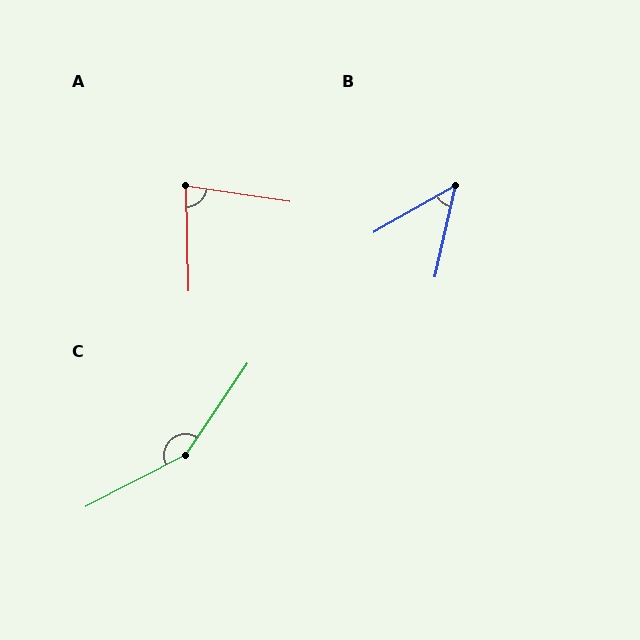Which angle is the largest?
C, at approximately 151 degrees.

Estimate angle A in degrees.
Approximately 80 degrees.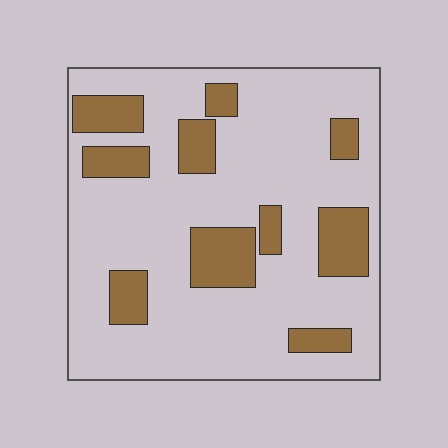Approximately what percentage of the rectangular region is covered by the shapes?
Approximately 20%.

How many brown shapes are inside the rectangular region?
10.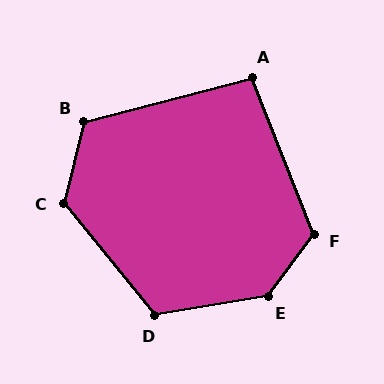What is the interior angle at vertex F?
Approximately 122 degrees (obtuse).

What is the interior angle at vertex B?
Approximately 119 degrees (obtuse).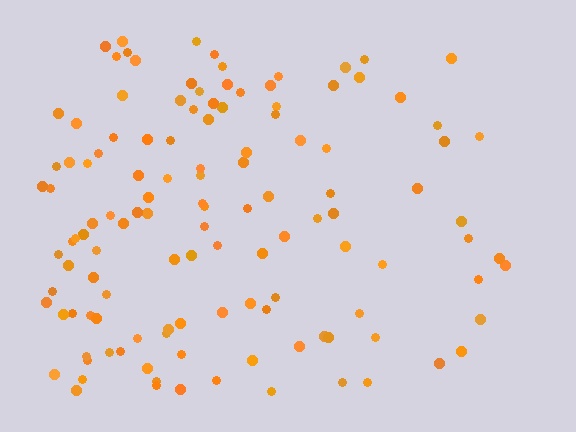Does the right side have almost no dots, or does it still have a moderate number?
Still a moderate number, just noticeably fewer than the left.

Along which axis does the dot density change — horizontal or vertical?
Horizontal.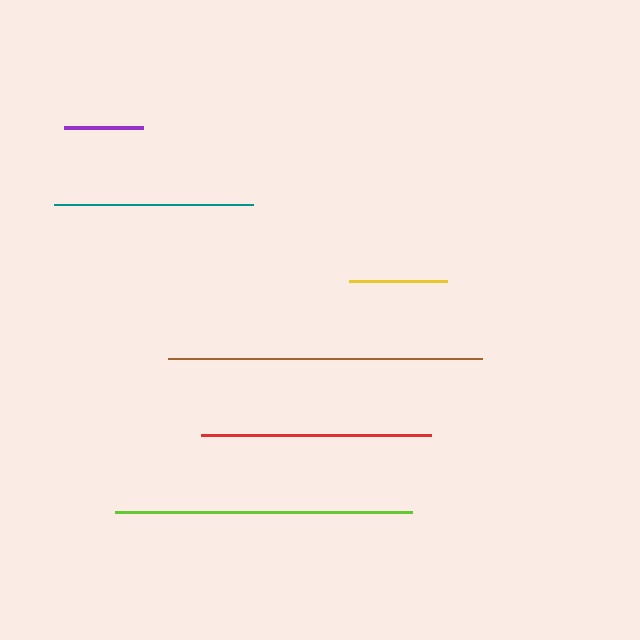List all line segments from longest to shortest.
From longest to shortest: brown, lime, red, teal, yellow, purple.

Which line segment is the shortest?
The purple line is the shortest at approximately 79 pixels.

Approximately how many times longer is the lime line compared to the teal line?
The lime line is approximately 1.5 times the length of the teal line.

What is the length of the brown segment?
The brown segment is approximately 313 pixels long.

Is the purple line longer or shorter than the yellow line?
The yellow line is longer than the purple line.